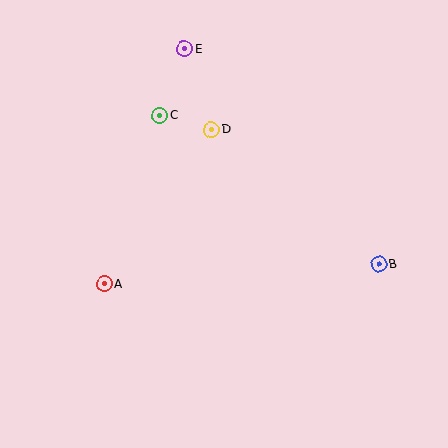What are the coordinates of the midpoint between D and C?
The midpoint between D and C is at (186, 122).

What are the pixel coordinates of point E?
Point E is at (184, 49).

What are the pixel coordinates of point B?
Point B is at (379, 264).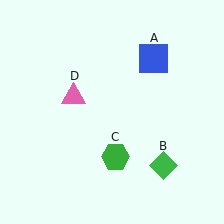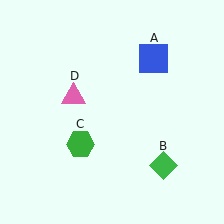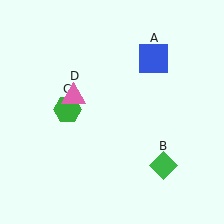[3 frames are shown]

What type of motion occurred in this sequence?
The green hexagon (object C) rotated clockwise around the center of the scene.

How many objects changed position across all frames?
1 object changed position: green hexagon (object C).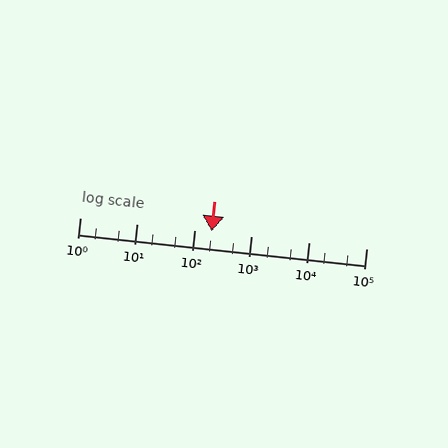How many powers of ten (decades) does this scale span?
The scale spans 5 decades, from 1 to 100000.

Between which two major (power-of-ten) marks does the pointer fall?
The pointer is between 100 and 1000.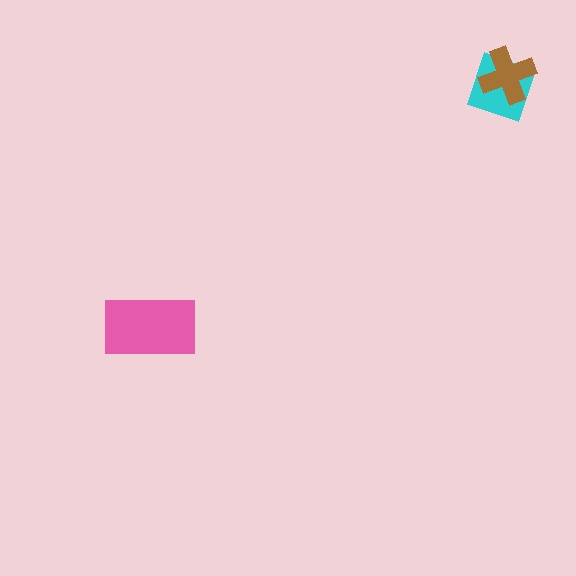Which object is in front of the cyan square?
The brown cross is in front of the cyan square.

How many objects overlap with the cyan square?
1 object overlaps with the cyan square.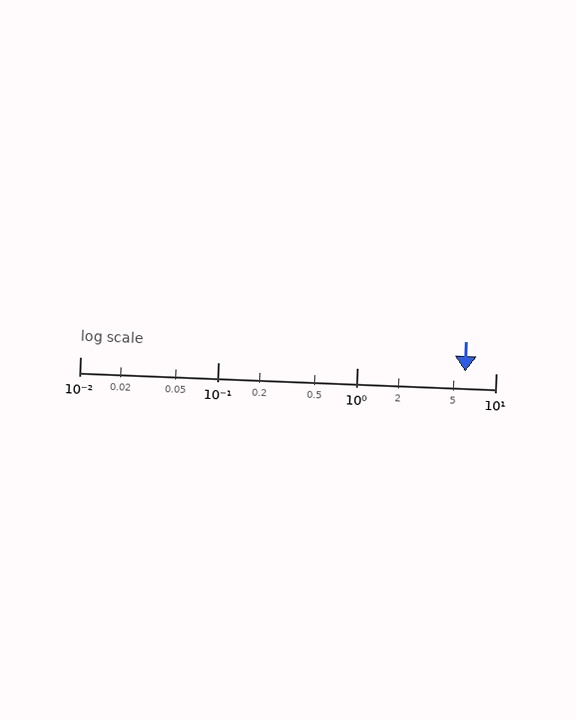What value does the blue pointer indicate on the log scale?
The pointer indicates approximately 6.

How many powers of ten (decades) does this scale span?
The scale spans 3 decades, from 0.01 to 10.